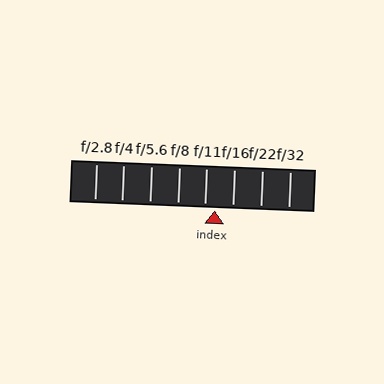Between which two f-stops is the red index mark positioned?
The index mark is between f/11 and f/16.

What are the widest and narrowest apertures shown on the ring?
The widest aperture shown is f/2.8 and the narrowest is f/32.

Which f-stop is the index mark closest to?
The index mark is closest to f/11.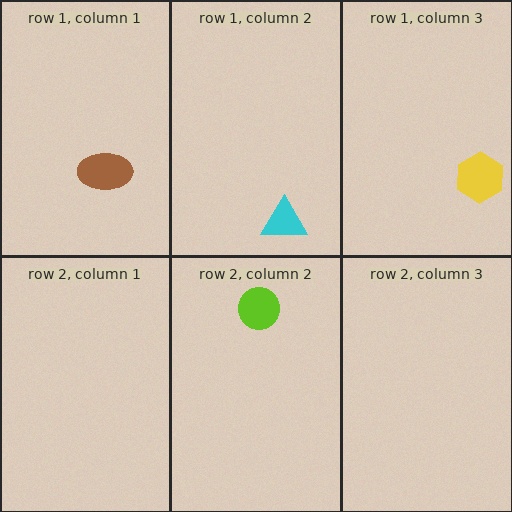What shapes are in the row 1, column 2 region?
The cyan triangle.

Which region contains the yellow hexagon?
The row 1, column 3 region.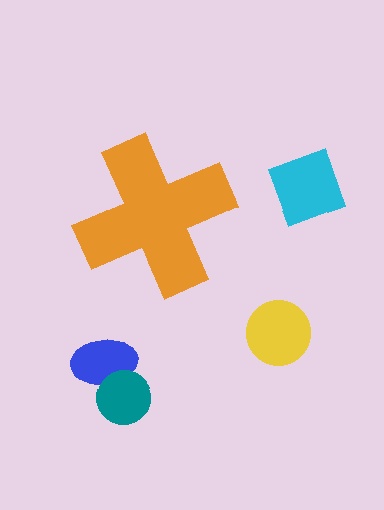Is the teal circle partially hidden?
No, the teal circle is fully visible.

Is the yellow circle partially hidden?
No, the yellow circle is fully visible.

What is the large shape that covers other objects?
An orange cross.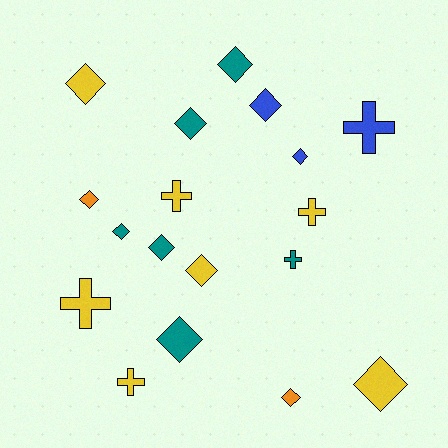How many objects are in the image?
There are 18 objects.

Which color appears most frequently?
Yellow, with 7 objects.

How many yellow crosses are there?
There are 4 yellow crosses.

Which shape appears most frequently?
Diamond, with 12 objects.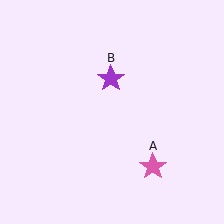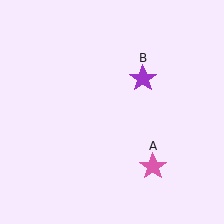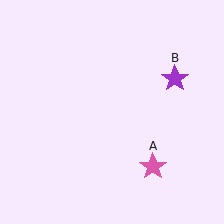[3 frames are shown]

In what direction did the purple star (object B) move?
The purple star (object B) moved right.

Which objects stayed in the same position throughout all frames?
Pink star (object A) remained stationary.